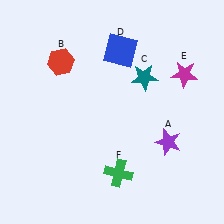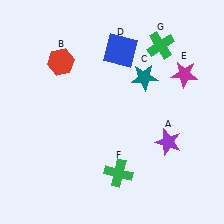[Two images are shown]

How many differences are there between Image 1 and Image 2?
There is 1 difference between the two images.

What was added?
A green cross (G) was added in Image 2.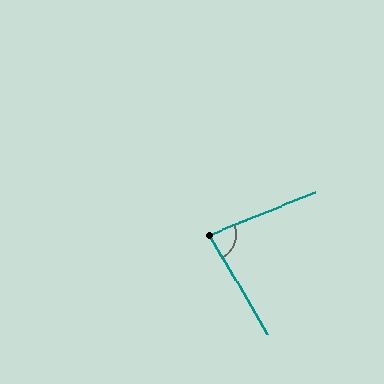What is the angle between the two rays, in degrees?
Approximately 81 degrees.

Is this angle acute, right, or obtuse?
It is acute.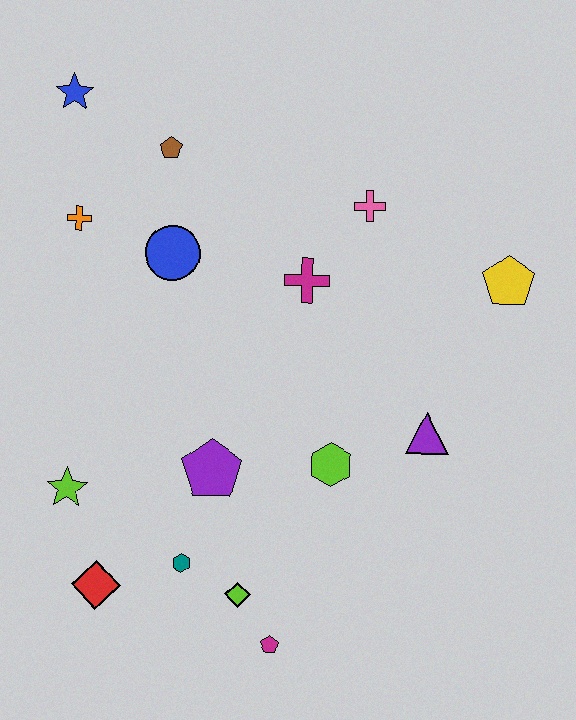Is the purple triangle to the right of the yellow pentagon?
No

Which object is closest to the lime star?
The red diamond is closest to the lime star.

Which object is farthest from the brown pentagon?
The magenta pentagon is farthest from the brown pentagon.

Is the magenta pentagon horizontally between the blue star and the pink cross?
Yes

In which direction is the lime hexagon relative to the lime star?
The lime hexagon is to the right of the lime star.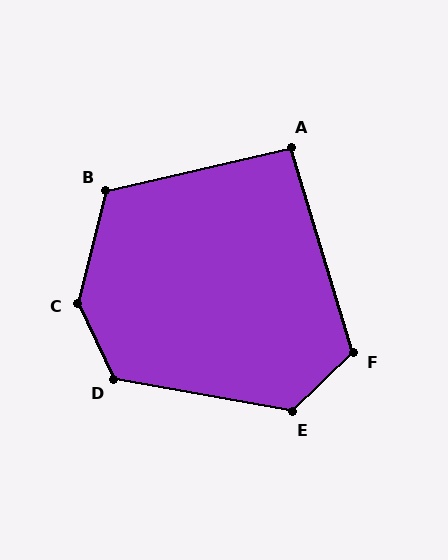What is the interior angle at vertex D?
Approximately 126 degrees (obtuse).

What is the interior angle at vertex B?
Approximately 117 degrees (obtuse).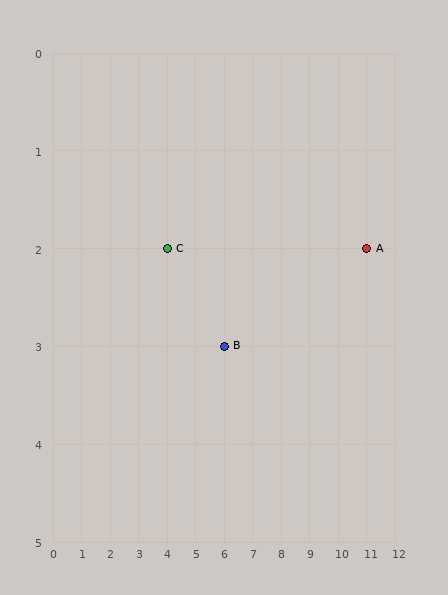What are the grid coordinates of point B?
Point B is at grid coordinates (6, 3).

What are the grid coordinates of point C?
Point C is at grid coordinates (4, 2).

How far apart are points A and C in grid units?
Points A and C are 7 columns apart.